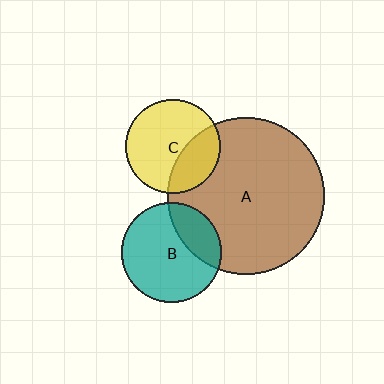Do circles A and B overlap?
Yes.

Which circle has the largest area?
Circle A (brown).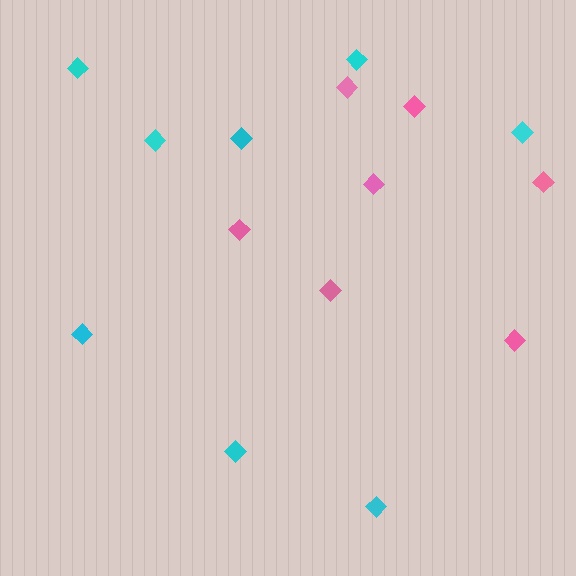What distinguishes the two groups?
There are 2 groups: one group of pink diamonds (7) and one group of cyan diamonds (8).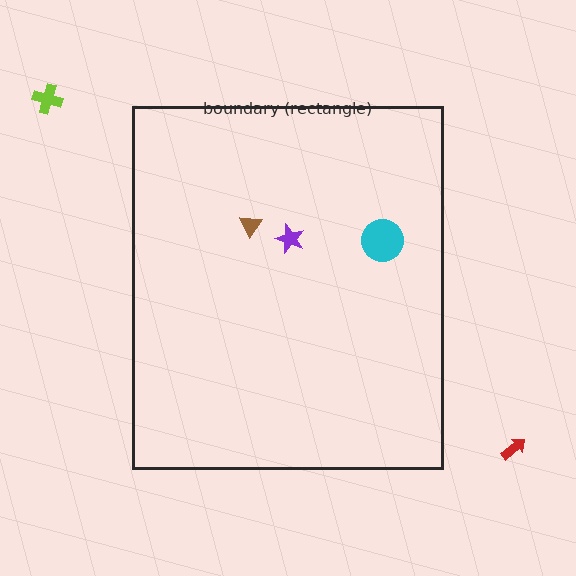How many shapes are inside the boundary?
3 inside, 2 outside.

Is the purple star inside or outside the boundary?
Inside.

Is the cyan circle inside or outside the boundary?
Inside.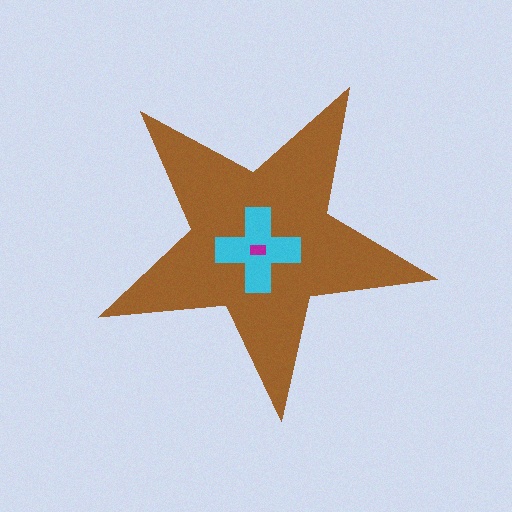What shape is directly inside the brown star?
The cyan cross.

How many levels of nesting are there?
3.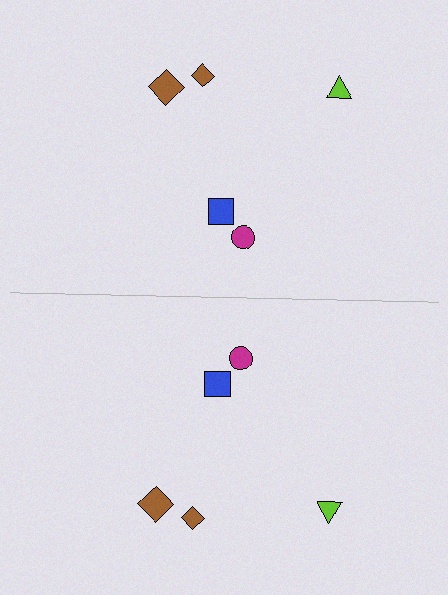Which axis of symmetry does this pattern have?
The pattern has a horizontal axis of symmetry running through the center of the image.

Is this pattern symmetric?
Yes, this pattern has bilateral (reflection) symmetry.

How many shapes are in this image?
There are 10 shapes in this image.